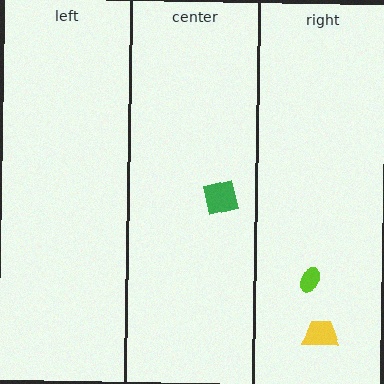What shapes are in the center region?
The green square.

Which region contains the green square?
The center region.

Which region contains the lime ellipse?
The right region.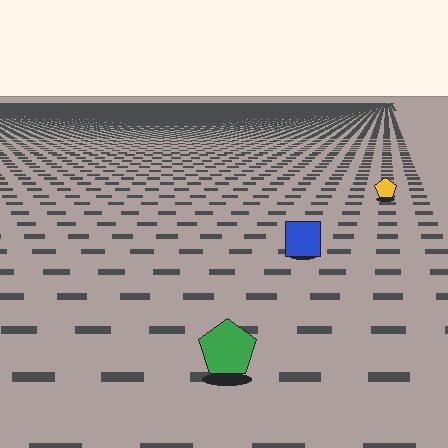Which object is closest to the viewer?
The green pentagon is closest. The texture marks near it are larger and more spread out.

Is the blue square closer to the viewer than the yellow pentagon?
Yes. The blue square is closer — you can tell from the texture gradient: the ground texture is coarser near it.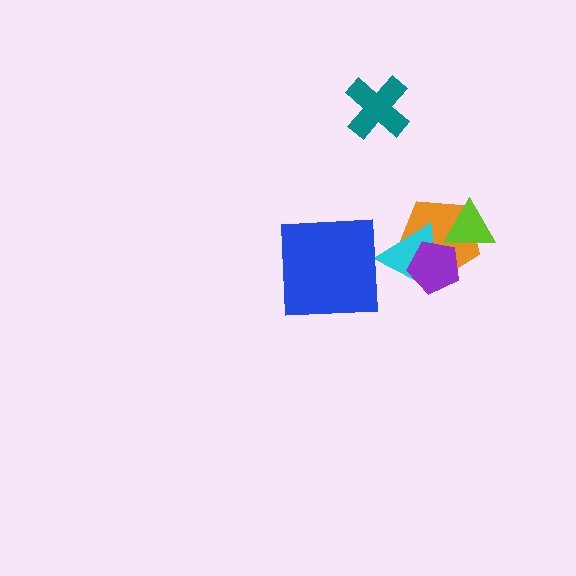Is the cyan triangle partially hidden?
Yes, it is partially covered by another shape.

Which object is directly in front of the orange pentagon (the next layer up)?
The cyan triangle is directly in front of the orange pentagon.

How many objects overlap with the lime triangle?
1 object overlaps with the lime triangle.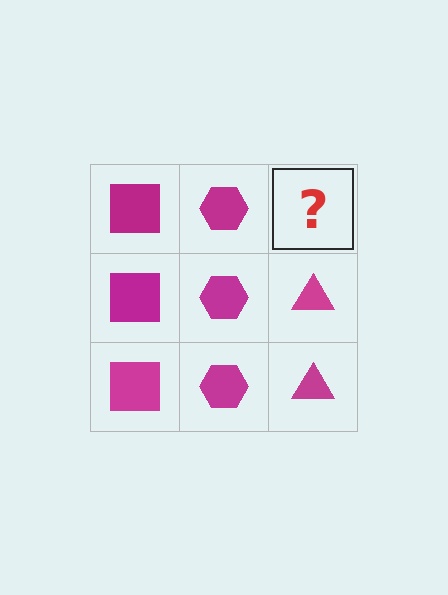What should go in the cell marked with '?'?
The missing cell should contain a magenta triangle.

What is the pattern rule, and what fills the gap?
The rule is that each column has a consistent shape. The gap should be filled with a magenta triangle.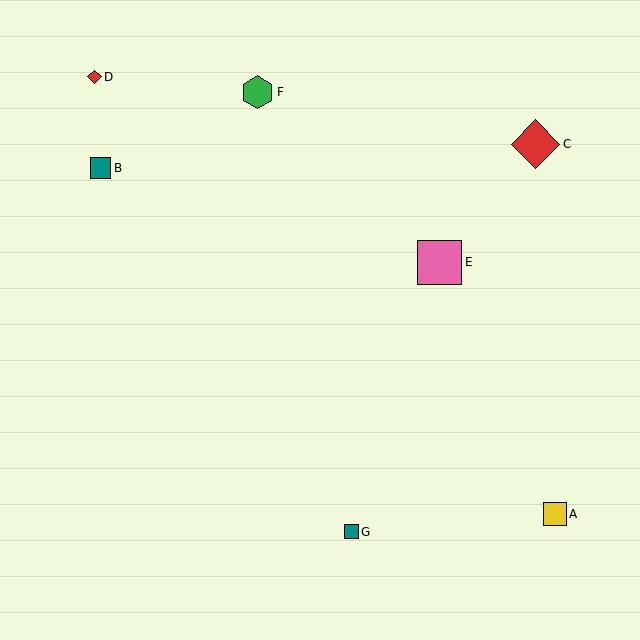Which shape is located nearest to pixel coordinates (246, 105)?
The green hexagon (labeled F) at (257, 92) is nearest to that location.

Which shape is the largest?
The red diamond (labeled C) is the largest.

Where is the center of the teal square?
The center of the teal square is at (351, 532).